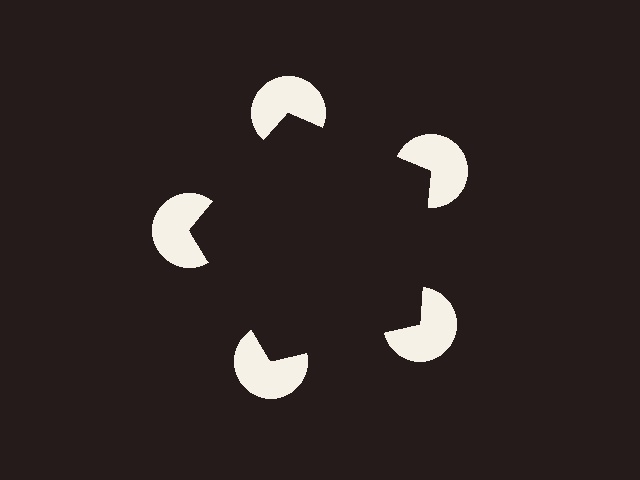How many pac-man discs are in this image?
There are 5 — one at each vertex of the illusory pentagon.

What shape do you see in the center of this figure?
An illusory pentagon — its edges are inferred from the aligned wedge cuts in the pac-man discs, not physically drawn.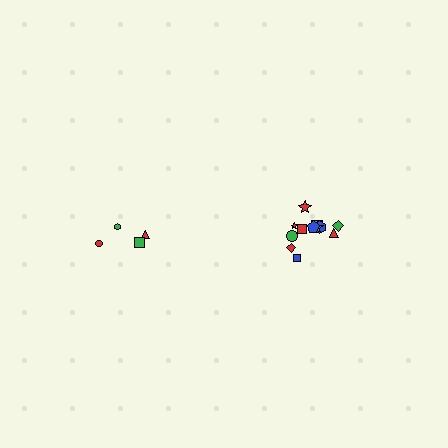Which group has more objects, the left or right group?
The right group.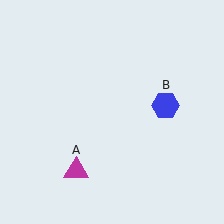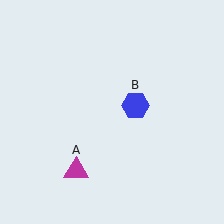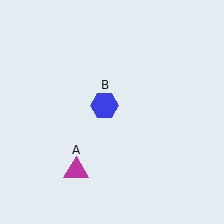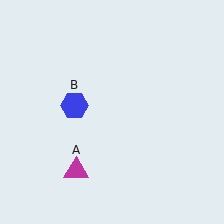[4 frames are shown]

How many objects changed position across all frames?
1 object changed position: blue hexagon (object B).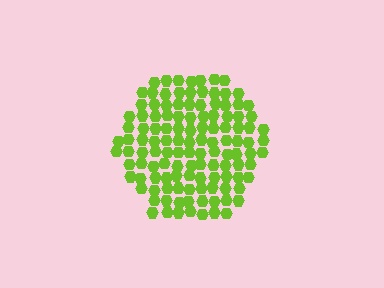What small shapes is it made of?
It is made of small hexagons.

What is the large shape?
The large shape is a hexagon.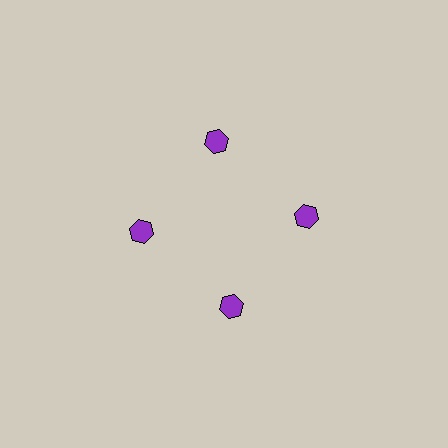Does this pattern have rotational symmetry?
Yes, this pattern has 4-fold rotational symmetry. It looks the same after rotating 90 degrees around the center.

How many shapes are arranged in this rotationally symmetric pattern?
There are 4 shapes, arranged in 4 groups of 1.